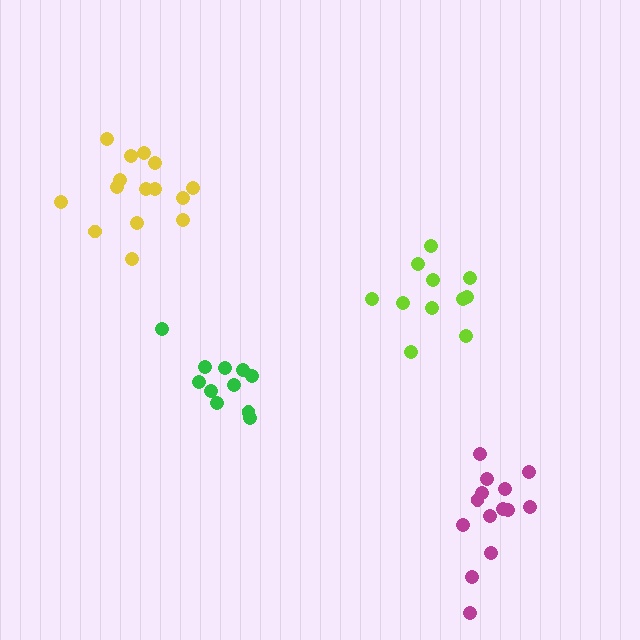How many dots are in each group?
Group 1: 11 dots, Group 2: 14 dots, Group 3: 15 dots, Group 4: 11 dots (51 total).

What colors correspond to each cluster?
The clusters are colored: lime, magenta, yellow, green.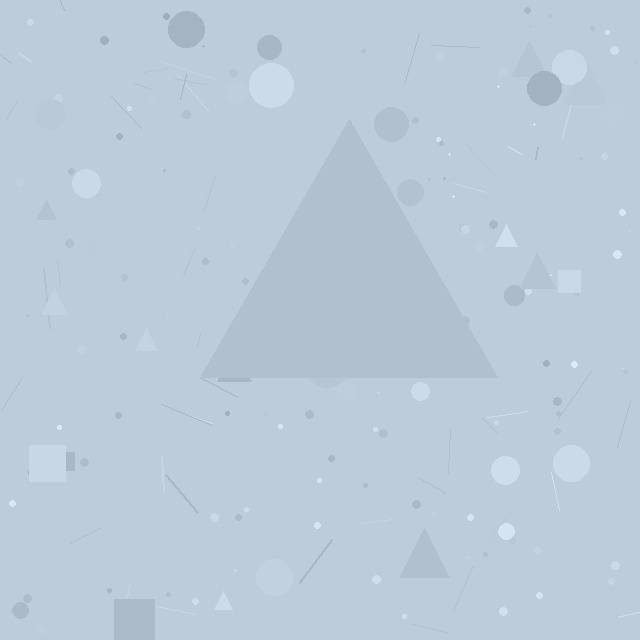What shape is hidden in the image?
A triangle is hidden in the image.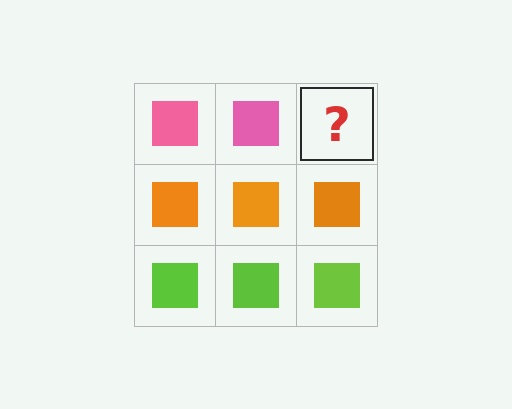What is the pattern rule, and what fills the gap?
The rule is that each row has a consistent color. The gap should be filled with a pink square.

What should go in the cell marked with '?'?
The missing cell should contain a pink square.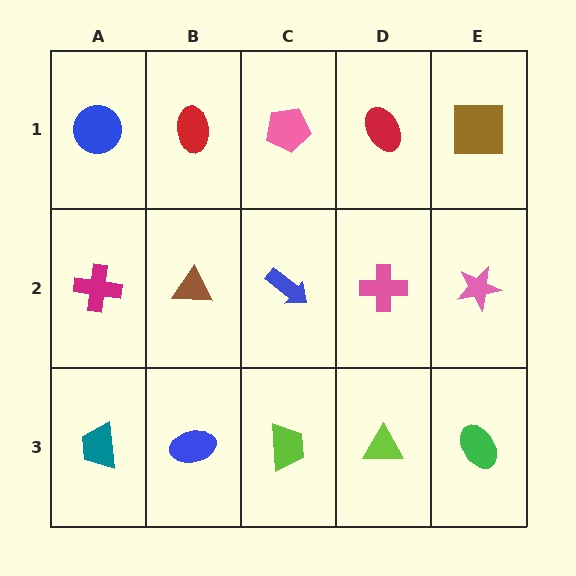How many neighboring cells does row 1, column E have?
2.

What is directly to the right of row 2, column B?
A blue arrow.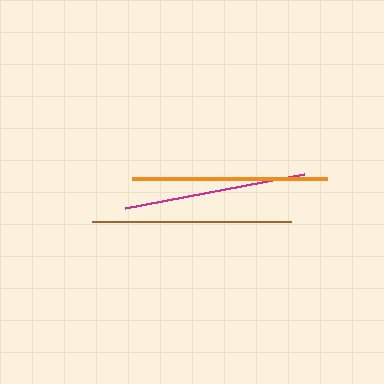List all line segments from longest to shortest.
From longest to shortest: brown, orange, magenta.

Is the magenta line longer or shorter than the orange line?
The orange line is longer than the magenta line.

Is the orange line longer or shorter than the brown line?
The brown line is longer than the orange line.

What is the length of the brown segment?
The brown segment is approximately 199 pixels long.